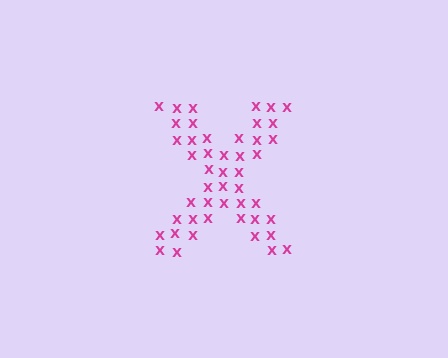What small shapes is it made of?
It is made of small letter X's.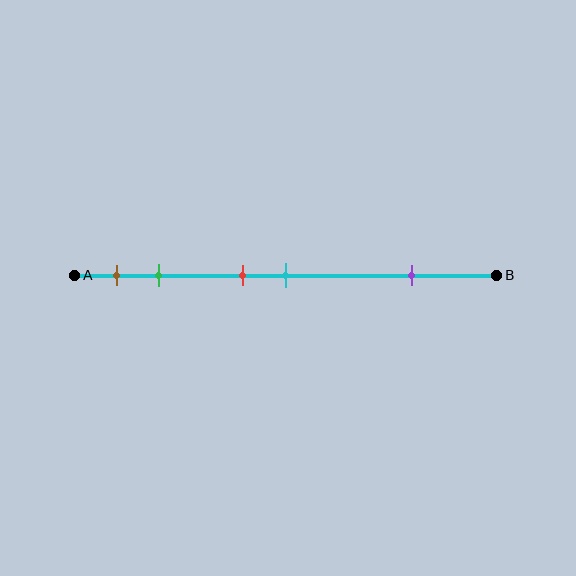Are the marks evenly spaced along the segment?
No, the marks are not evenly spaced.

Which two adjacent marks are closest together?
The red and cyan marks are the closest adjacent pair.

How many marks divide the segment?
There are 5 marks dividing the segment.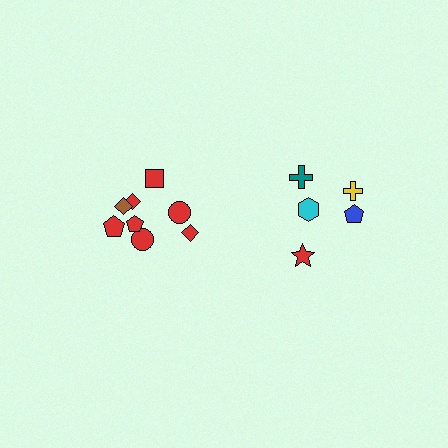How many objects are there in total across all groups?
There are 13 objects.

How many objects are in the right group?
There are 5 objects.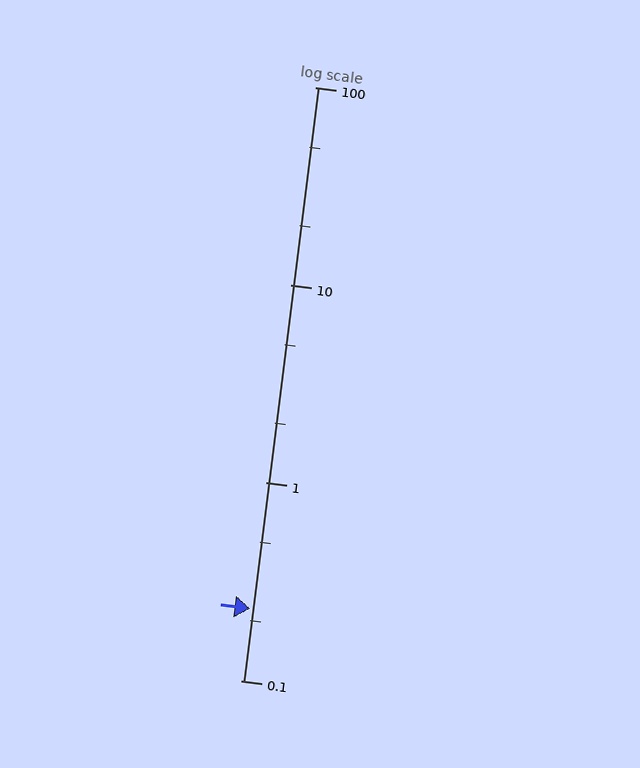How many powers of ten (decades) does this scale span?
The scale spans 3 decades, from 0.1 to 100.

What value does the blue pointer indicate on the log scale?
The pointer indicates approximately 0.23.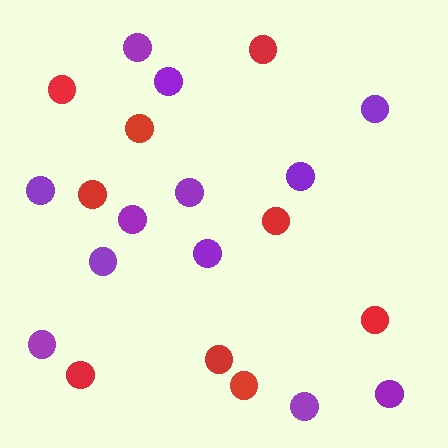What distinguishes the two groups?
There are 2 groups: one group of purple circles (12) and one group of red circles (9).